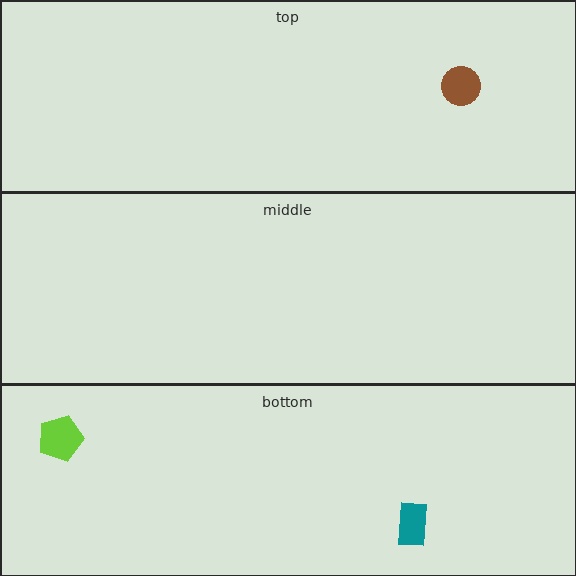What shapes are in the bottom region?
The lime pentagon, the teal rectangle.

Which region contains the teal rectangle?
The bottom region.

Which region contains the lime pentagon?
The bottom region.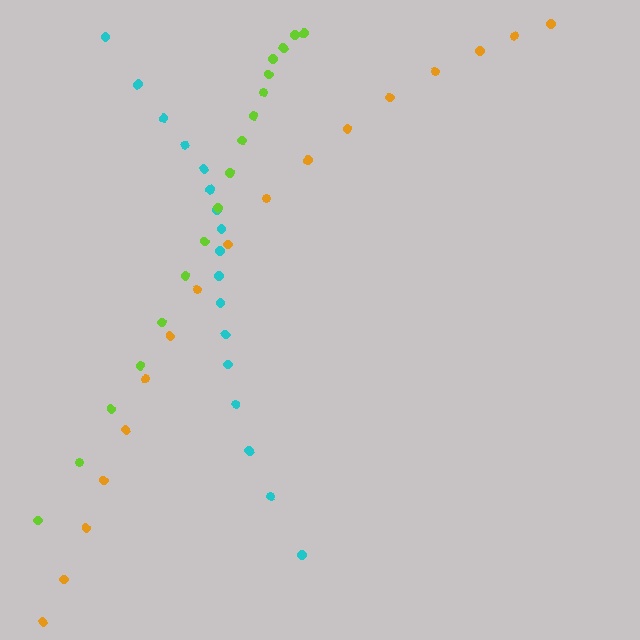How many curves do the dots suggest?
There are 3 distinct paths.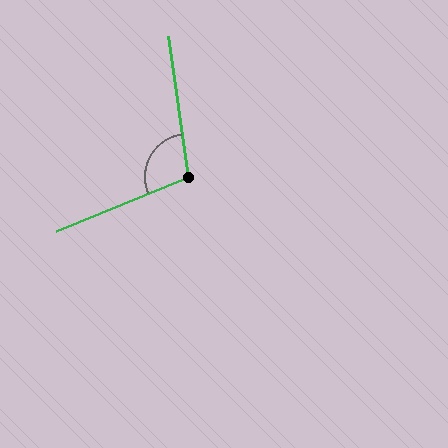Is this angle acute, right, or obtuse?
It is obtuse.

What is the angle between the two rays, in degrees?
Approximately 105 degrees.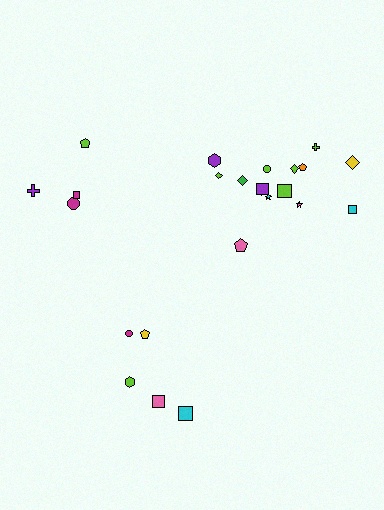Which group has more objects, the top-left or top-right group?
The top-right group.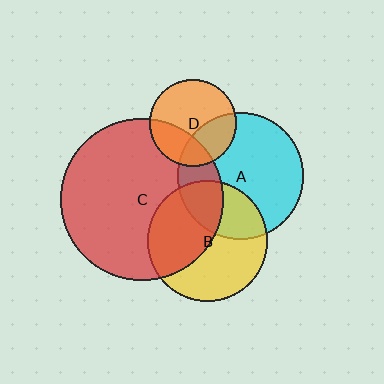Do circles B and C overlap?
Yes.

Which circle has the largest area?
Circle C (red).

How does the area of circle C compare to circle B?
Approximately 1.8 times.